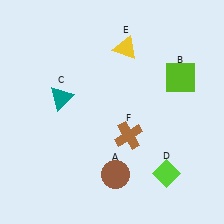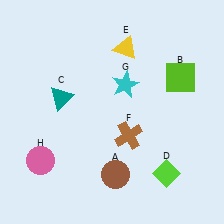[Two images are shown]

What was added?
A cyan star (G), a pink circle (H) were added in Image 2.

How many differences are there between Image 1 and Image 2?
There are 2 differences between the two images.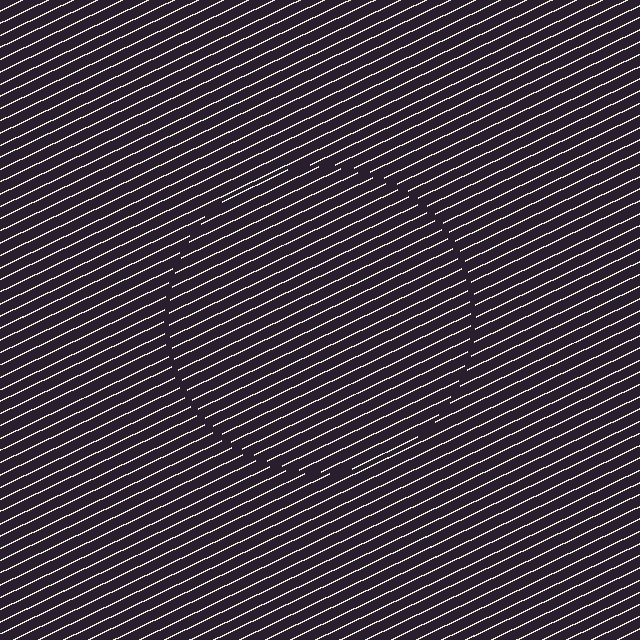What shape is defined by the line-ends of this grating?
An illusory circle. The interior of the shape contains the same grating, shifted by half a period — the contour is defined by the phase discontinuity where line-ends from the inner and outer gratings abut.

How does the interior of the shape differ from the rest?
The interior of the shape contains the same grating, shifted by half a period — the contour is defined by the phase discontinuity where line-ends from the inner and outer gratings abut.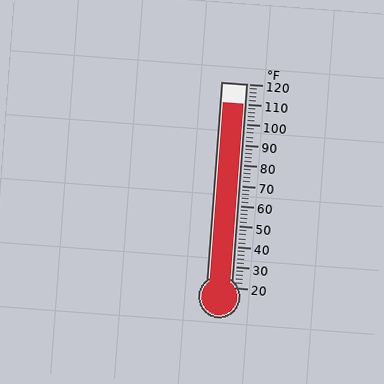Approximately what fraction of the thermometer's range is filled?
The thermometer is filled to approximately 90% of its range.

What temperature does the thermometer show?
The thermometer shows approximately 110°F.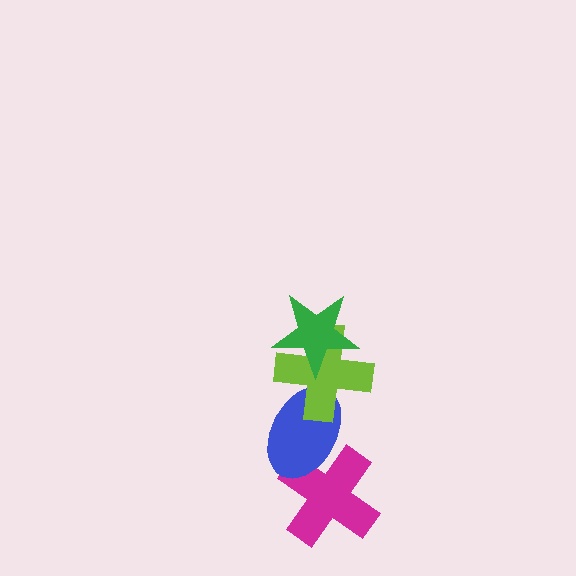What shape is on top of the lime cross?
The green star is on top of the lime cross.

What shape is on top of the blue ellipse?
The lime cross is on top of the blue ellipse.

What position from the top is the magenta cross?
The magenta cross is 4th from the top.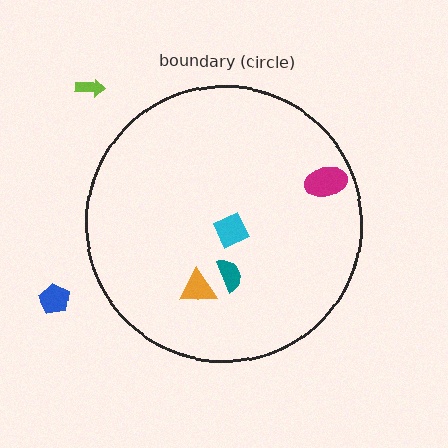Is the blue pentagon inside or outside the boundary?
Outside.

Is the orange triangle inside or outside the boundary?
Inside.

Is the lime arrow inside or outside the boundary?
Outside.